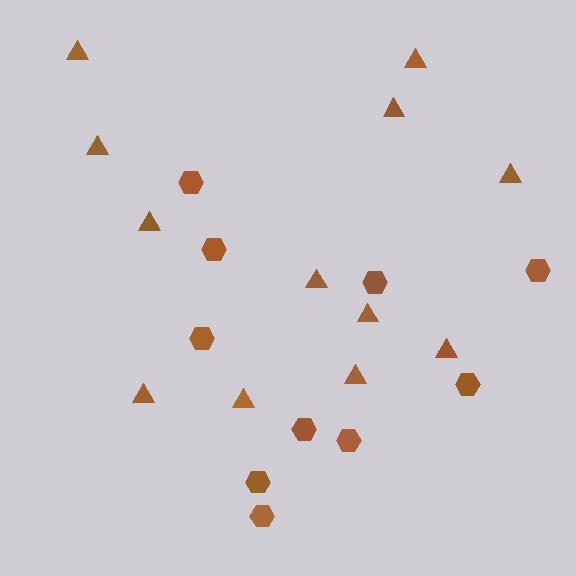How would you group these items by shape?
There are 2 groups: one group of hexagons (10) and one group of triangles (12).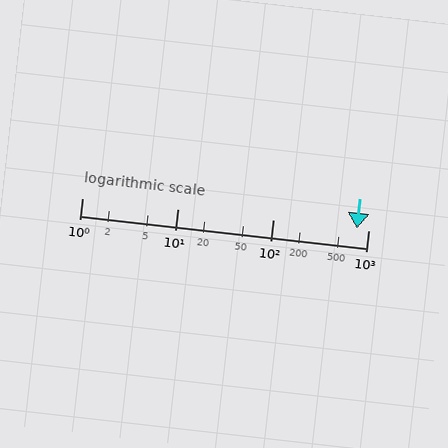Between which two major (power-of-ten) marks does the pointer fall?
The pointer is between 100 and 1000.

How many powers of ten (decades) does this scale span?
The scale spans 3 decades, from 1 to 1000.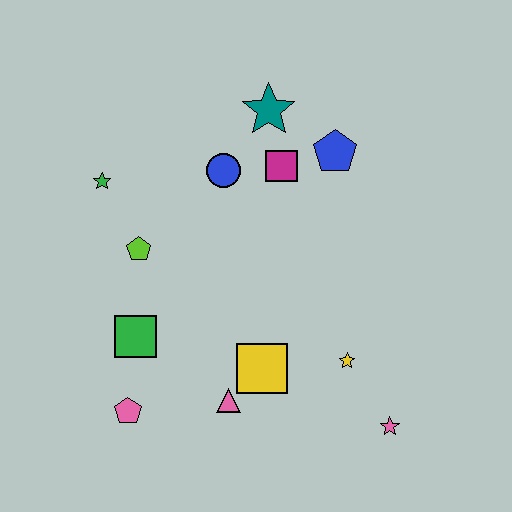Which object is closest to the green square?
The pink pentagon is closest to the green square.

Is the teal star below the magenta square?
No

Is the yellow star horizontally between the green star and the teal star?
No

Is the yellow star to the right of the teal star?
Yes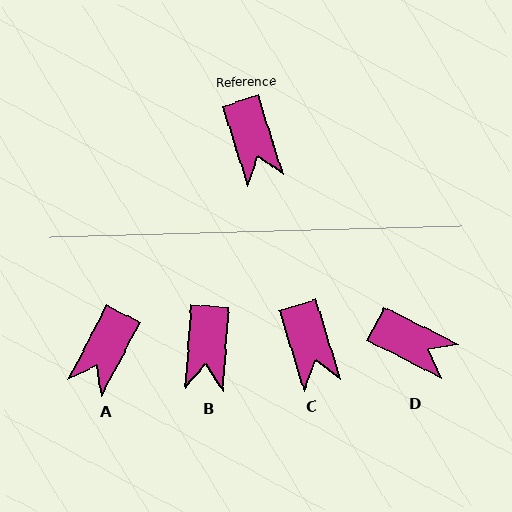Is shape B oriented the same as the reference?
No, it is off by about 21 degrees.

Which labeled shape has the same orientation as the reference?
C.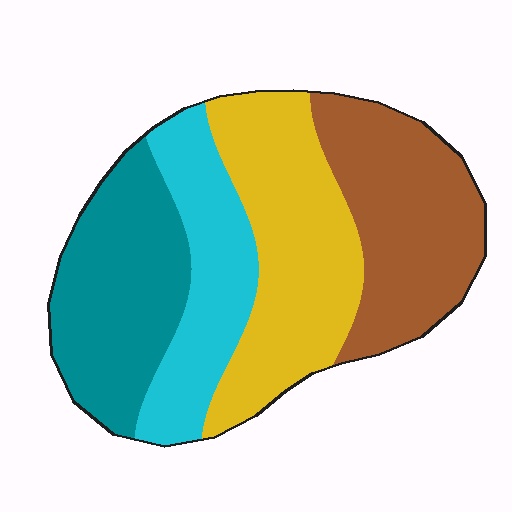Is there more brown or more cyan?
Brown.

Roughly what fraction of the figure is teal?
Teal covers 25% of the figure.